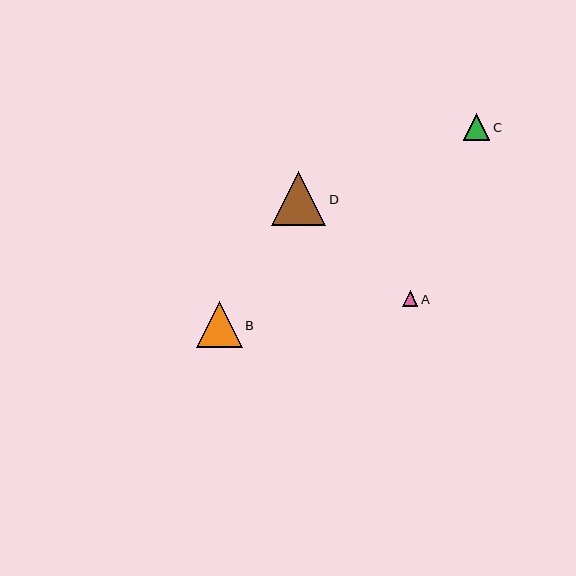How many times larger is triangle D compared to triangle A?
Triangle D is approximately 3.4 times the size of triangle A.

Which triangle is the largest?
Triangle D is the largest with a size of approximately 54 pixels.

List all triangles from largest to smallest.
From largest to smallest: D, B, C, A.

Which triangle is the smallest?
Triangle A is the smallest with a size of approximately 16 pixels.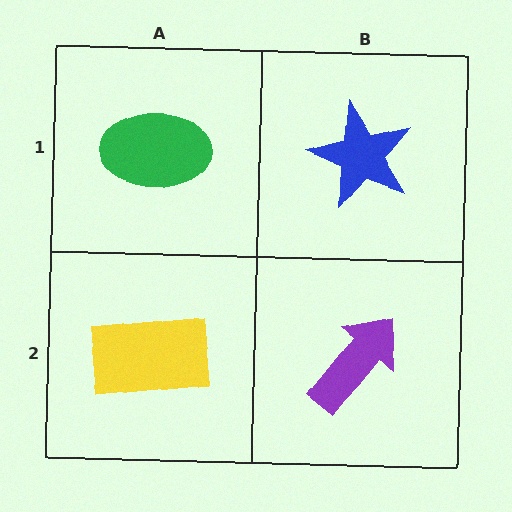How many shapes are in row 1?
2 shapes.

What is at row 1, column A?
A green ellipse.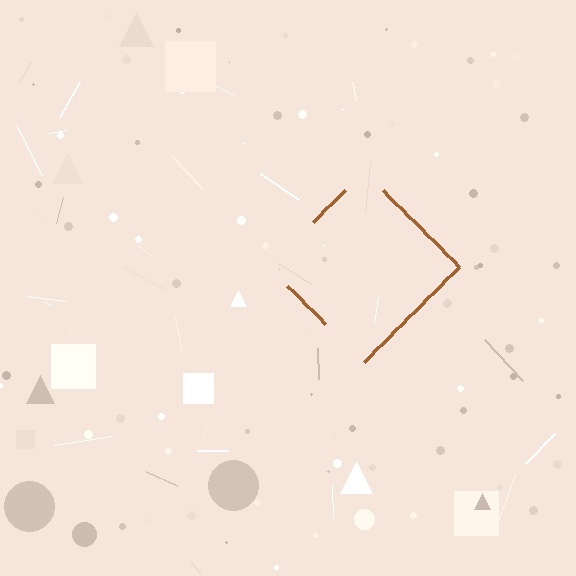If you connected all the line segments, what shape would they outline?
They would outline a diamond.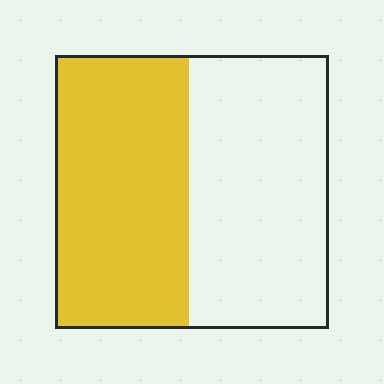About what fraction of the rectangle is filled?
About one half (1/2).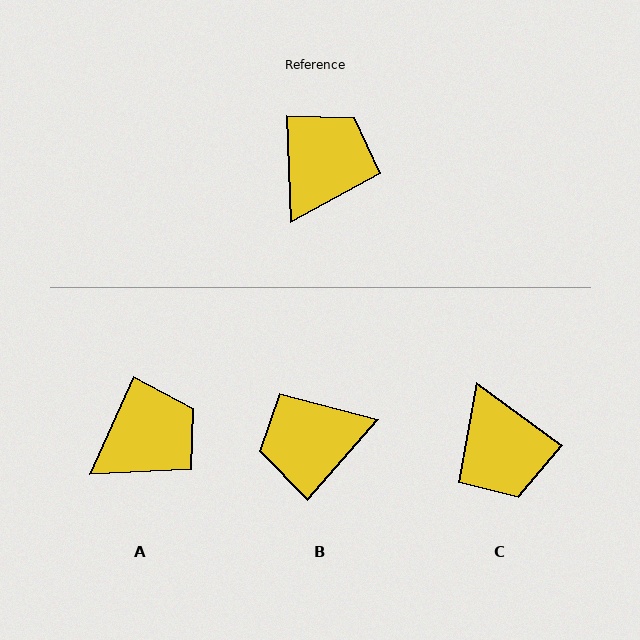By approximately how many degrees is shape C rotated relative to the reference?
Approximately 128 degrees clockwise.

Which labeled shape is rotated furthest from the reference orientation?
B, about 137 degrees away.